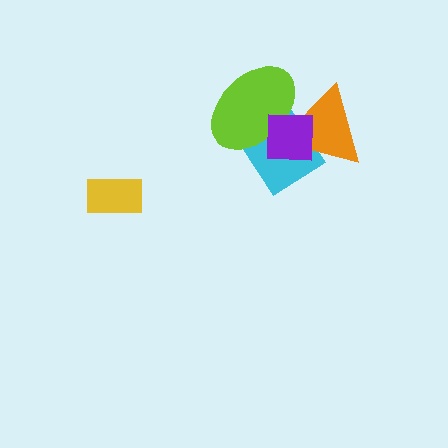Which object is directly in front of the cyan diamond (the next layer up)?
The lime ellipse is directly in front of the cyan diamond.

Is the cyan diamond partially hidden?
Yes, it is partially covered by another shape.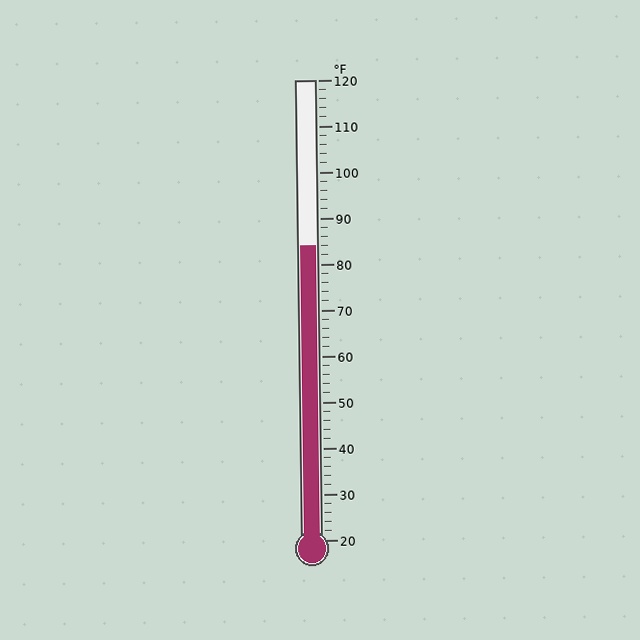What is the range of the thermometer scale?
The thermometer scale ranges from 20°F to 120°F.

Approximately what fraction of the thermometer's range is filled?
The thermometer is filled to approximately 65% of its range.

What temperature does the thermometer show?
The thermometer shows approximately 84°F.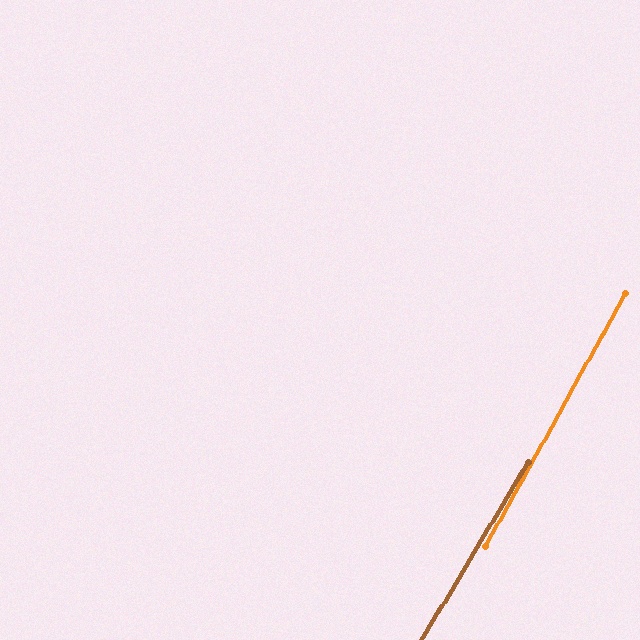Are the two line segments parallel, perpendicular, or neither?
Parallel — their directions differ by only 1.7°.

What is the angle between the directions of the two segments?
Approximately 2 degrees.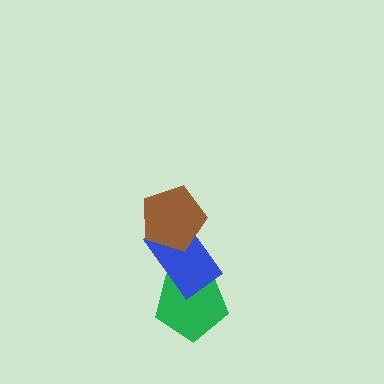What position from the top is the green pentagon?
The green pentagon is 3rd from the top.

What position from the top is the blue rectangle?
The blue rectangle is 2nd from the top.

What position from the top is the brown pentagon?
The brown pentagon is 1st from the top.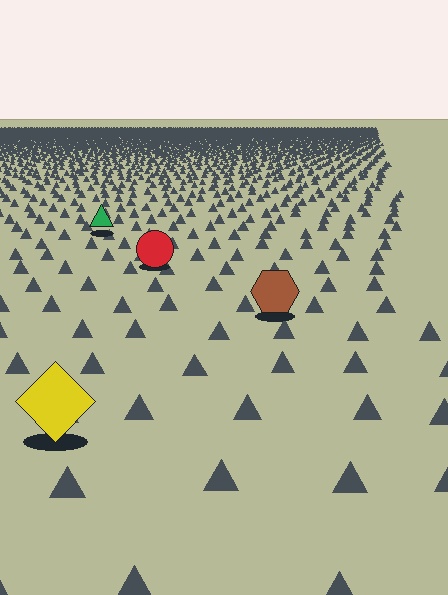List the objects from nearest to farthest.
From nearest to farthest: the yellow diamond, the brown hexagon, the red circle, the green triangle.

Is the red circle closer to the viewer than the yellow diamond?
No. The yellow diamond is closer — you can tell from the texture gradient: the ground texture is coarser near it.